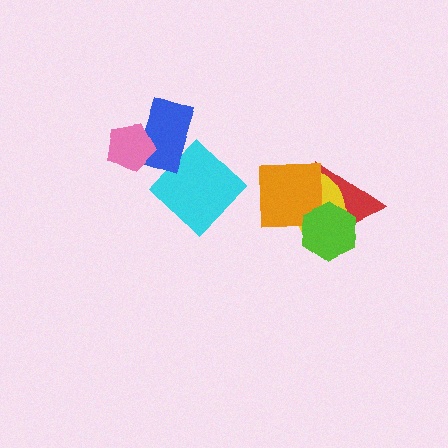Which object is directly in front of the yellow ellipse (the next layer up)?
The orange square is directly in front of the yellow ellipse.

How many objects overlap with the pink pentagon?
1 object overlaps with the pink pentagon.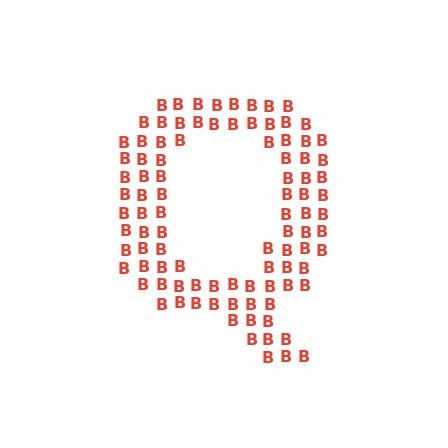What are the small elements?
The small elements are letter B's.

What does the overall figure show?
The overall figure shows the letter Q.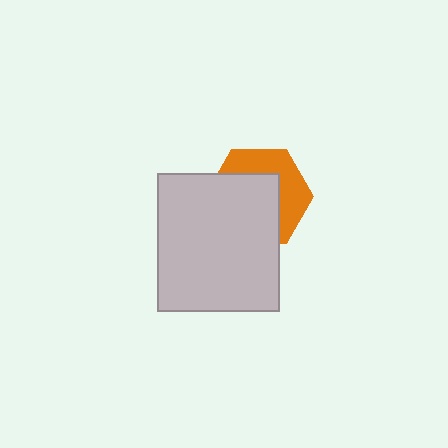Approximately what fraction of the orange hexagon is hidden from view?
Roughly 58% of the orange hexagon is hidden behind the light gray rectangle.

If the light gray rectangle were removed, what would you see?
You would see the complete orange hexagon.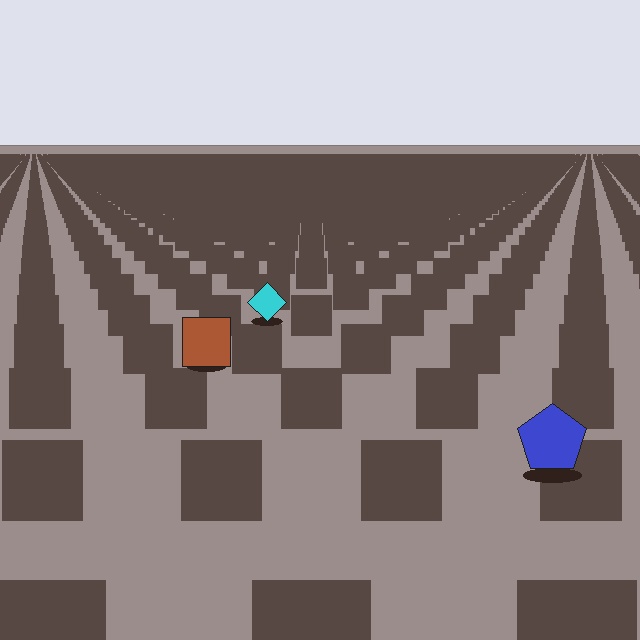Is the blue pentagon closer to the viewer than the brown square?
Yes. The blue pentagon is closer — you can tell from the texture gradient: the ground texture is coarser near it.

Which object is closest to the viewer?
The blue pentagon is closest. The texture marks near it are larger and more spread out.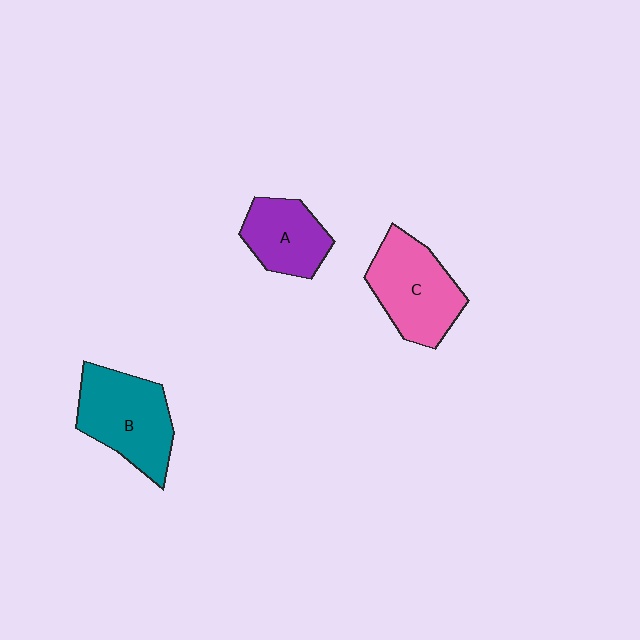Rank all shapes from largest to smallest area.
From largest to smallest: B (teal), C (pink), A (purple).